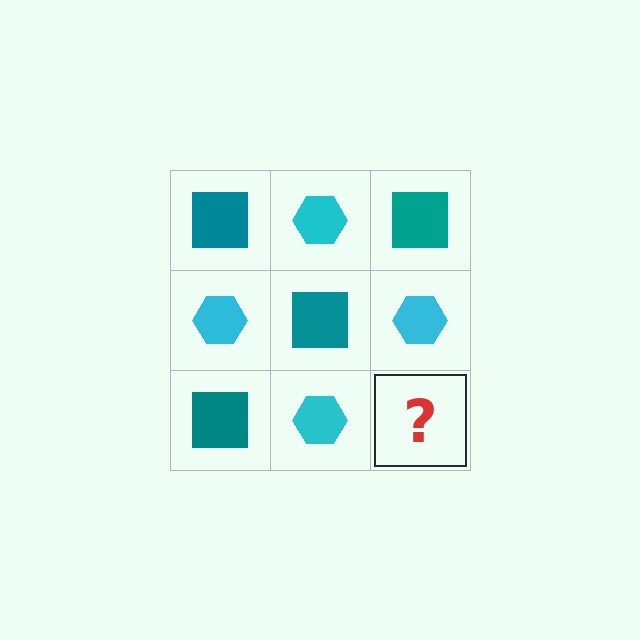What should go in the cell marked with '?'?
The missing cell should contain a teal square.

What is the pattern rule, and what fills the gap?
The rule is that it alternates teal square and cyan hexagon in a checkerboard pattern. The gap should be filled with a teal square.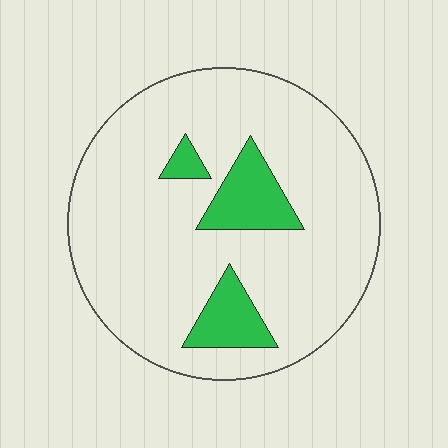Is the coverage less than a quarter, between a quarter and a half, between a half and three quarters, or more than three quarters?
Less than a quarter.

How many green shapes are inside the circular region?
3.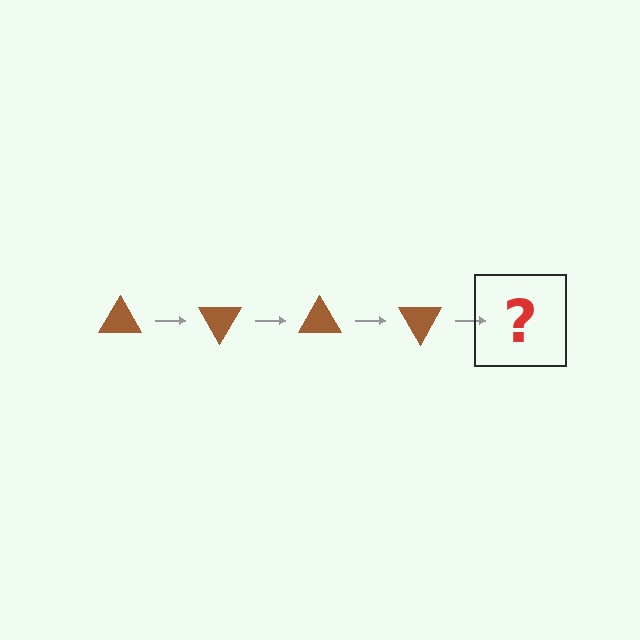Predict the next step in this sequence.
The next step is a brown triangle rotated 240 degrees.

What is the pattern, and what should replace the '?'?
The pattern is that the triangle rotates 60 degrees each step. The '?' should be a brown triangle rotated 240 degrees.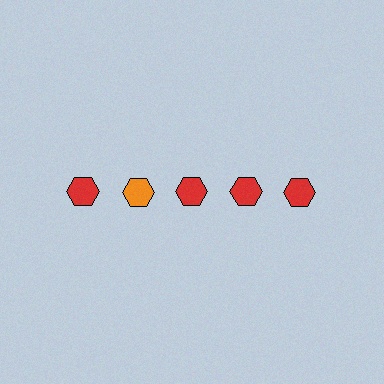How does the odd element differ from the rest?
It has a different color: orange instead of red.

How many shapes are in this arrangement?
There are 5 shapes arranged in a grid pattern.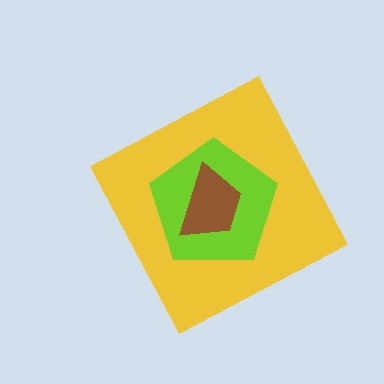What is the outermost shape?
The yellow diamond.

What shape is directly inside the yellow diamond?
The lime pentagon.